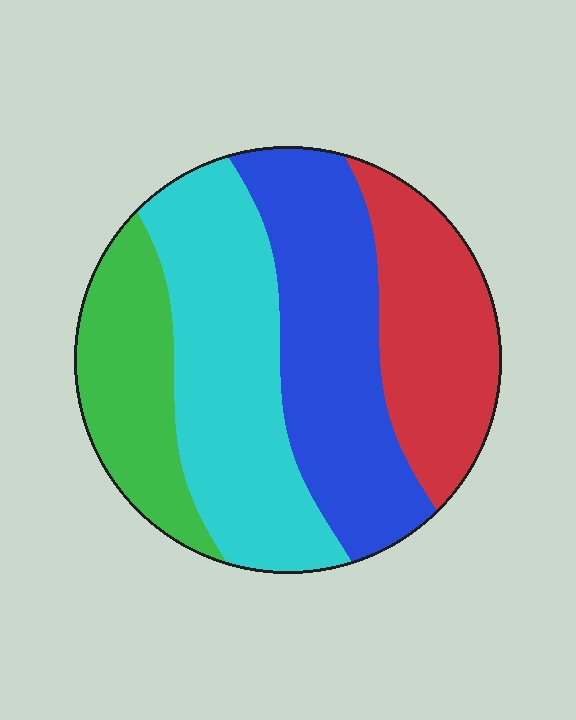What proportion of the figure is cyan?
Cyan covers roughly 30% of the figure.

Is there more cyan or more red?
Cyan.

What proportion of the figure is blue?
Blue covers 29% of the figure.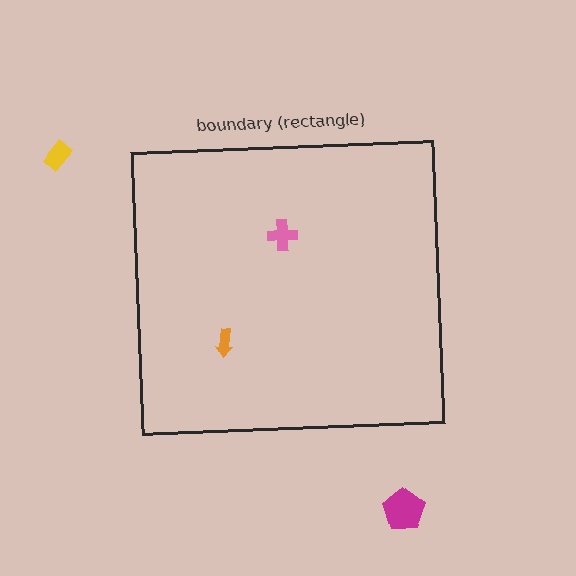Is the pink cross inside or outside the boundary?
Inside.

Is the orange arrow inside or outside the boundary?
Inside.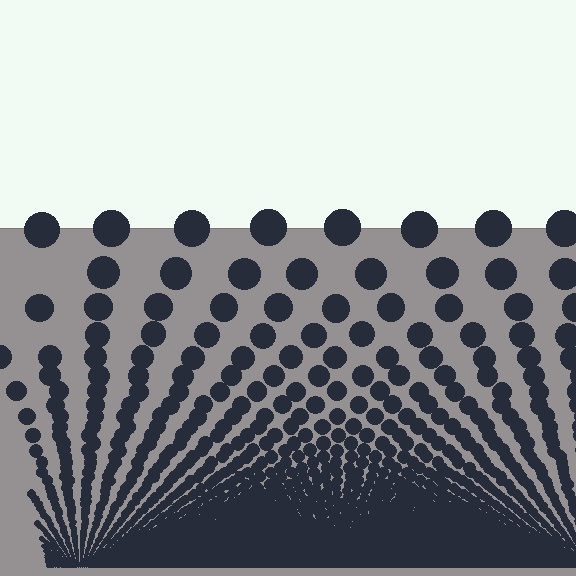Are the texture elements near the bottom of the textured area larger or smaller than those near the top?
Smaller. The gradient is inverted — elements near the bottom are smaller and denser.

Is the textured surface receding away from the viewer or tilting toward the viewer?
The surface appears to tilt toward the viewer. Texture elements get larger and sparser toward the top.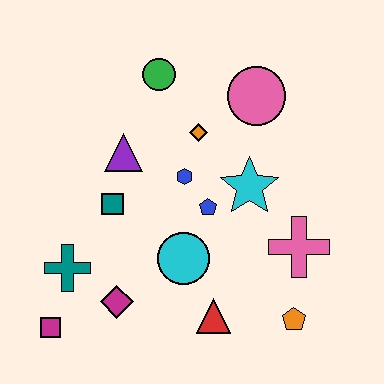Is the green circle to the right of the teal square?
Yes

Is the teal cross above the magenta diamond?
Yes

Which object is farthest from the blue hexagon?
The magenta square is farthest from the blue hexagon.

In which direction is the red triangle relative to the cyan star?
The red triangle is below the cyan star.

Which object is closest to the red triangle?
The cyan circle is closest to the red triangle.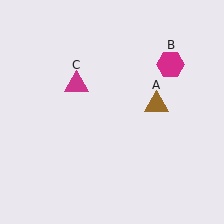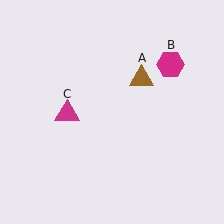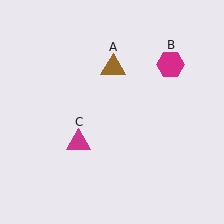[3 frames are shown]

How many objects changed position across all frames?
2 objects changed position: brown triangle (object A), magenta triangle (object C).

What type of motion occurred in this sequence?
The brown triangle (object A), magenta triangle (object C) rotated counterclockwise around the center of the scene.